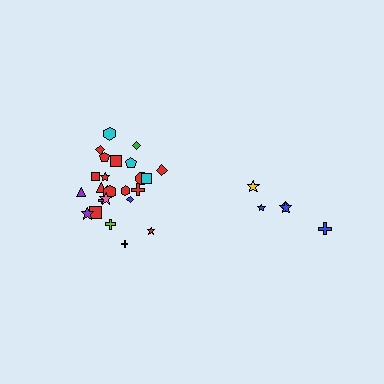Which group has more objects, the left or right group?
The left group.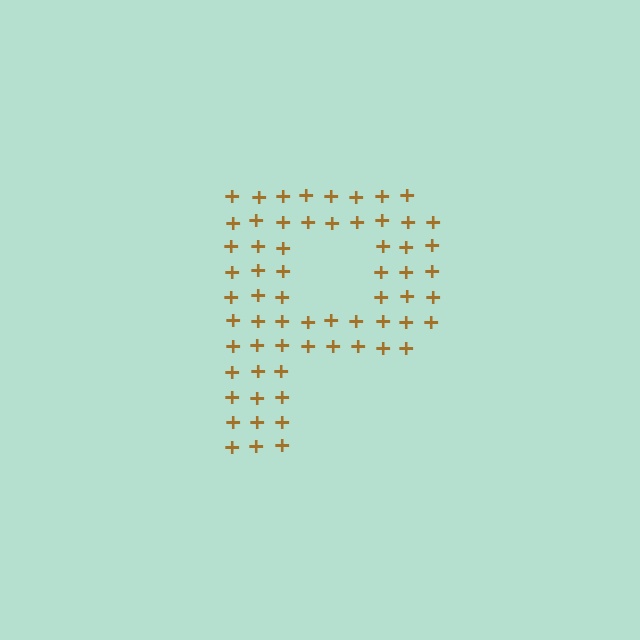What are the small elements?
The small elements are plus signs.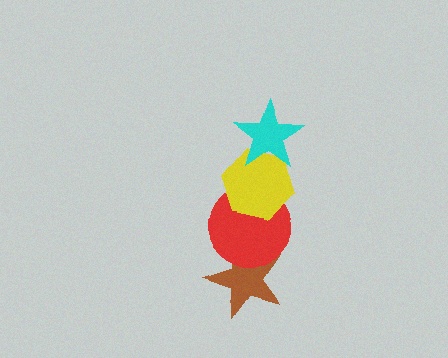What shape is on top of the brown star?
The red circle is on top of the brown star.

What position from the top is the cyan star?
The cyan star is 1st from the top.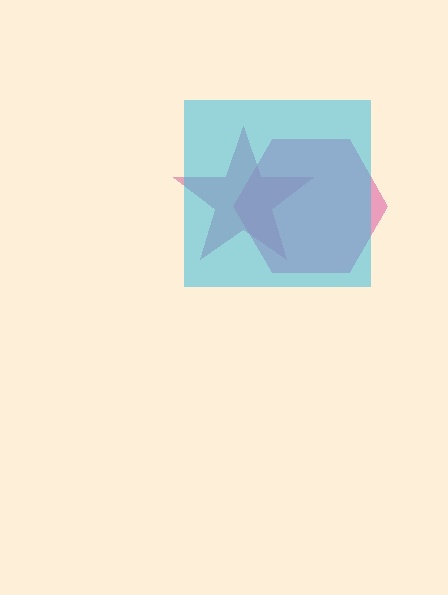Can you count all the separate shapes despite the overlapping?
Yes, there are 3 separate shapes.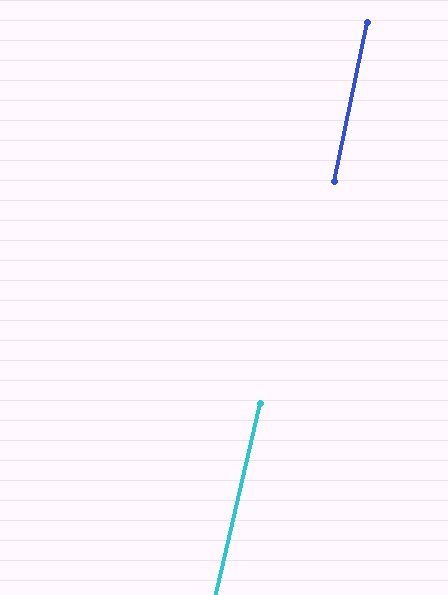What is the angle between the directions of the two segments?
Approximately 1 degree.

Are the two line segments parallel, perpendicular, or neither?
Parallel — their directions differ by only 1.1°.